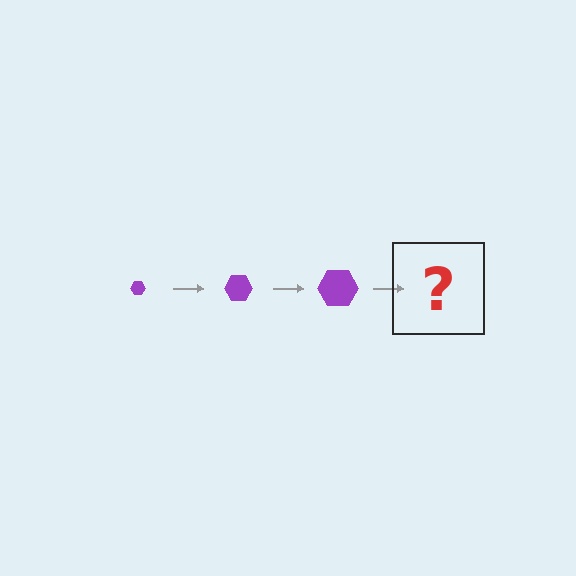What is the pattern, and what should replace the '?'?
The pattern is that the hexagon gets progressively larger each step. The '?' should be a purple hexagon, larger than the previous one.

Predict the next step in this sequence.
The next step is a purple hexagon, larger than the previous one.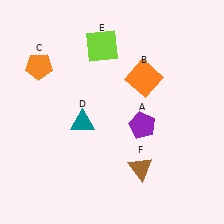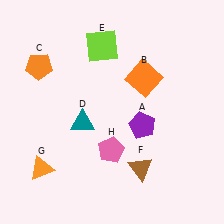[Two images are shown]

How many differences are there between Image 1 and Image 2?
There are 2 differences between the two images.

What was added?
An orange triangle (G), a pink pentagon (H) were added in Image 2.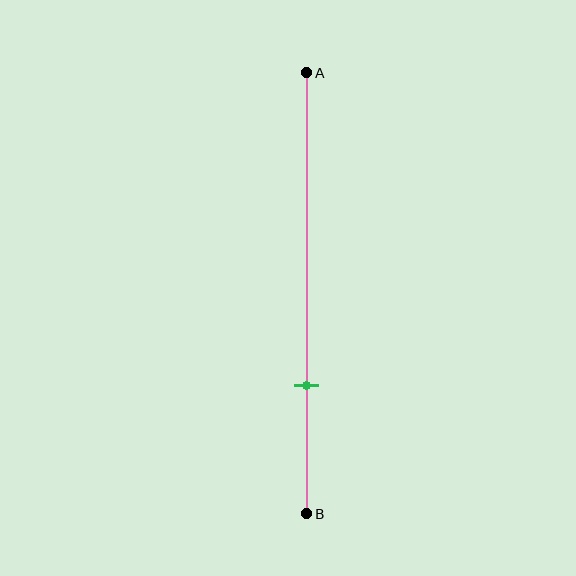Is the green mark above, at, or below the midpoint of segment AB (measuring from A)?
The green mark is below the midpoint of segment AB.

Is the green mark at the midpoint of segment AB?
No, the mark is at about 70% from A, not at the 50% midpoint.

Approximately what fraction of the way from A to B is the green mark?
The green mark is approximately 70% of the way from A to B.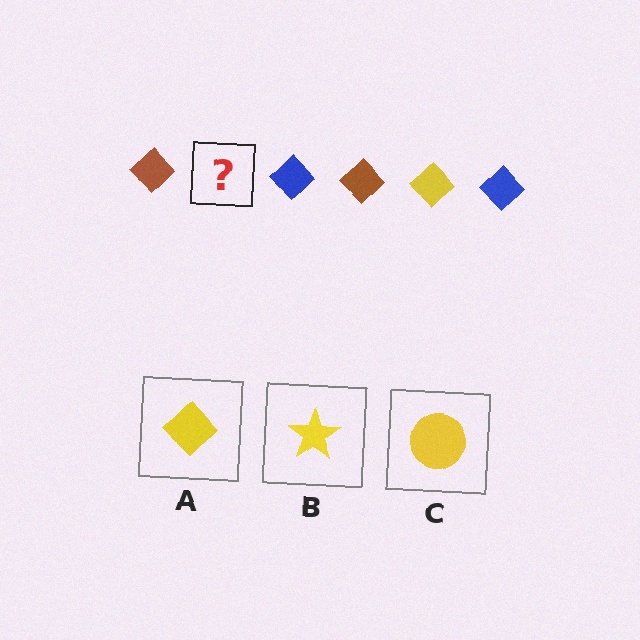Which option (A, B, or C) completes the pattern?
A.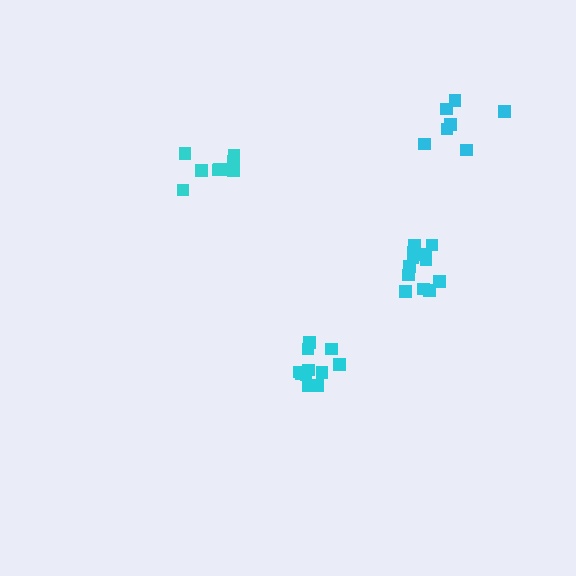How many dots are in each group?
Group 1: 13 dots, Group 2: 9 dots, Group 3: 7 dots, Group 4: 12 dots (41 total).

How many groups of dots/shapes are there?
There are 4 groups.